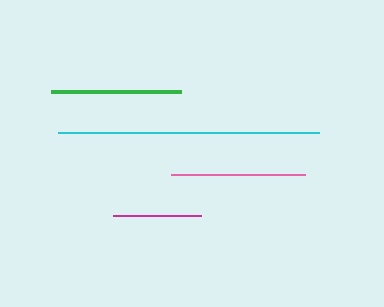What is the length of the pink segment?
The pink segment is approximately 134 pixels long.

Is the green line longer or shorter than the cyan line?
The cyan line is longer than the green line.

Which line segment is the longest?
The cyan line is the longest at approximately 261 pixels.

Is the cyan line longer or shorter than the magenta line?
The cyan line is longer than the magenta line.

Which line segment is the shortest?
The magenta line is the shortest at approximately 88 pixels.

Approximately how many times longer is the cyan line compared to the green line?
The cyan line is approximately 2.0 times the length of the green line.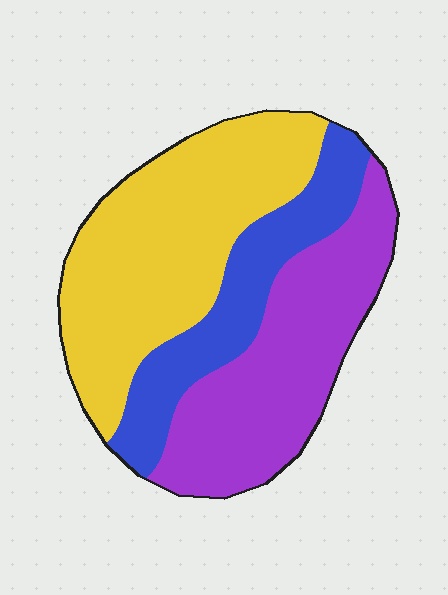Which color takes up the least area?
Blue, at roughly 20%.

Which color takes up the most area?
Yellow, at roughly 45%.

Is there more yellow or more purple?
Yellow.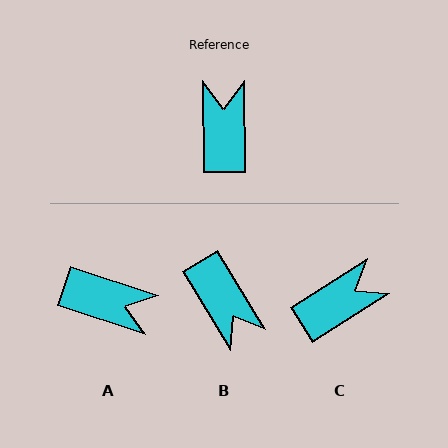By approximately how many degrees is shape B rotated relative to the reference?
Approximately 149 degrees clockwise.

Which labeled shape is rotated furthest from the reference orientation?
B, about 149 degrees away.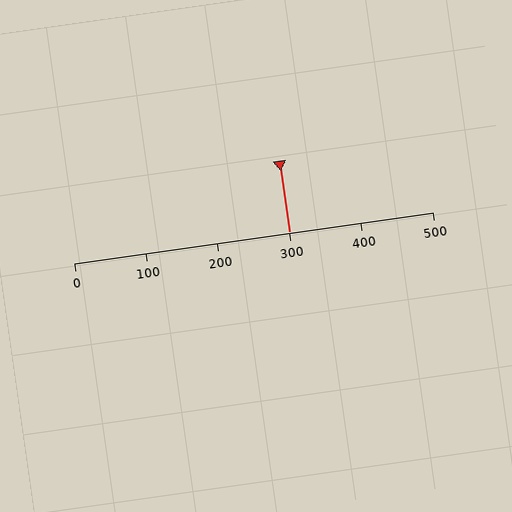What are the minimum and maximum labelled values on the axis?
The axis runs from 0 to 500.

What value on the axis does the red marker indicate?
The marker indicates approximately 300.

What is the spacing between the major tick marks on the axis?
The major ticks are spaced 100 apart.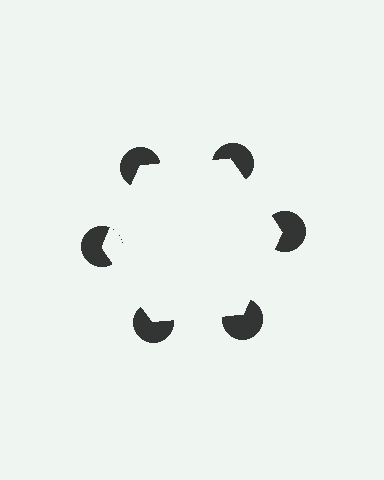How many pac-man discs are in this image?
There are 6 — one at each vertex of the illusory hexagon.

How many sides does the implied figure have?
6 sides.